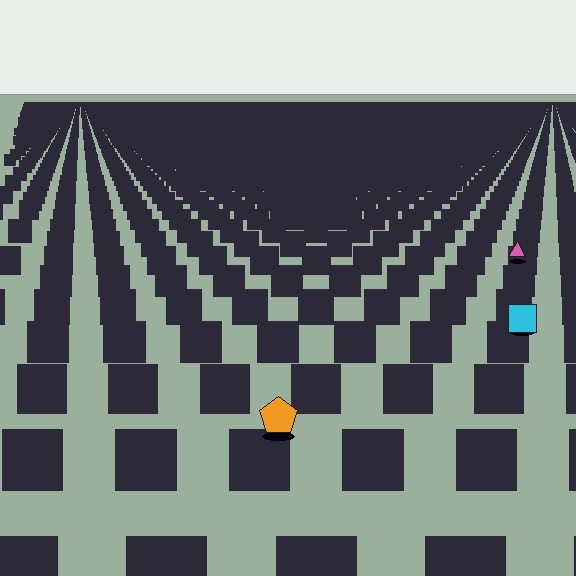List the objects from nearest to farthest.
From nearest to farthest: the orange pentagon, the cyan square, the pink triangle.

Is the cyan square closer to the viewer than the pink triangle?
Yes. The cyan square is closer — you can tell from the texture gradient: the ground texture is coarser near it.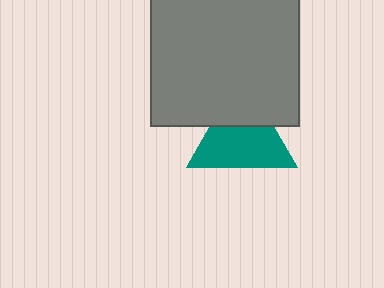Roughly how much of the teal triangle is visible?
Most of it is visible (roughly 65%).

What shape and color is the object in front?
The object in front is a gray square.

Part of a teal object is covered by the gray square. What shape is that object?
It is a triangle.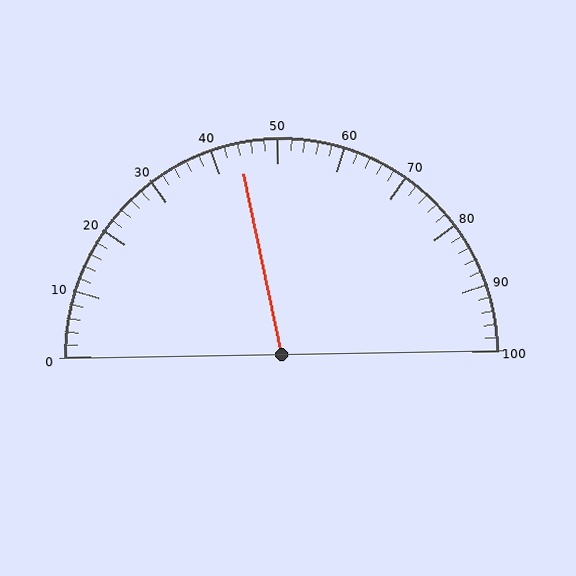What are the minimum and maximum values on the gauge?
The gauge ranges from 0 to 100.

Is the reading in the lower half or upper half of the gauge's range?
The reading is in the lower half of the range (0 to 100).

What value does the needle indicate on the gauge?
The needle indicates approximately 44.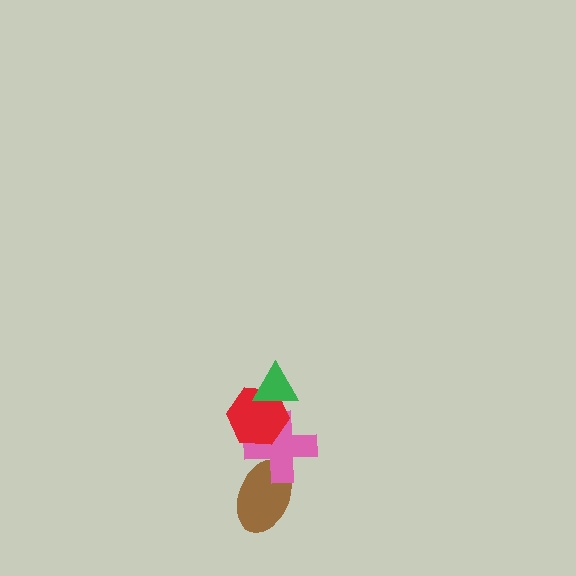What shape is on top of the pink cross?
The red hexagon is on top of the pink cross.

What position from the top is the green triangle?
The green triangle is 1st from the top.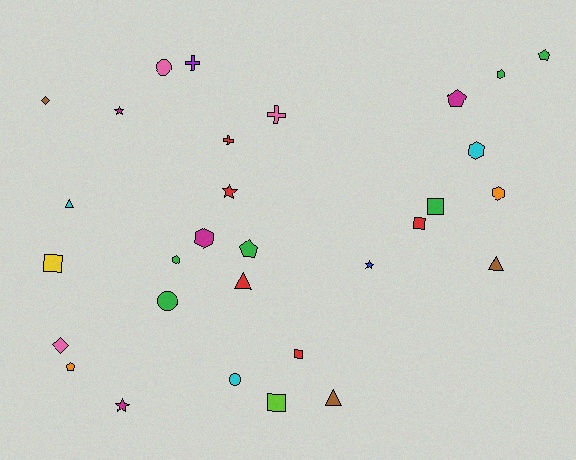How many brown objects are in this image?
There are 3 brown objects.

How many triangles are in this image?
There are 4 triangles.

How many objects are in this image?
There are 30 objects.